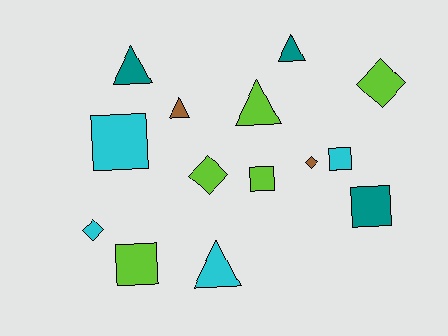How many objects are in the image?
There are 14 objects.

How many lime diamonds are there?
There are 2 lime diamonds.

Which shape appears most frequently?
Triangle, with 5 objects.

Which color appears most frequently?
Lime, with 5 objects.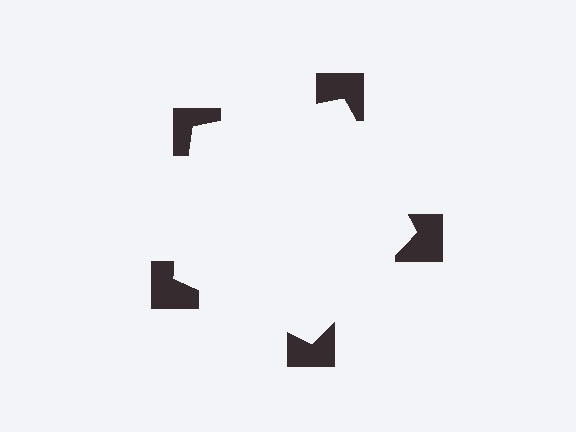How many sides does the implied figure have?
5 sides.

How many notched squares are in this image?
There are 5 — one at each vertex of the illusory pentagon.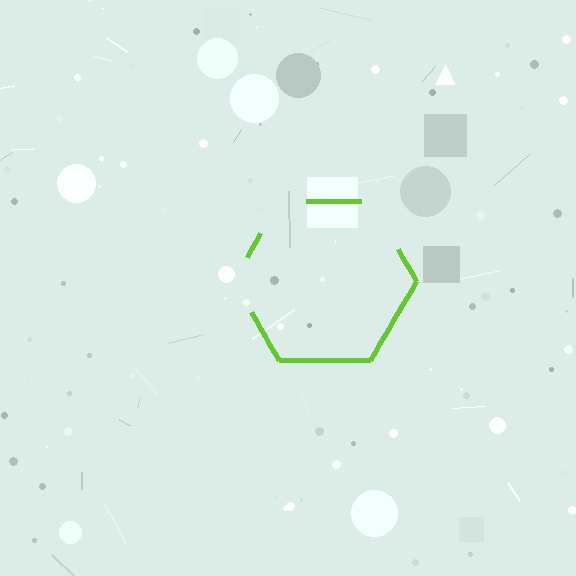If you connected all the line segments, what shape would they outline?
They would outline a hexagon.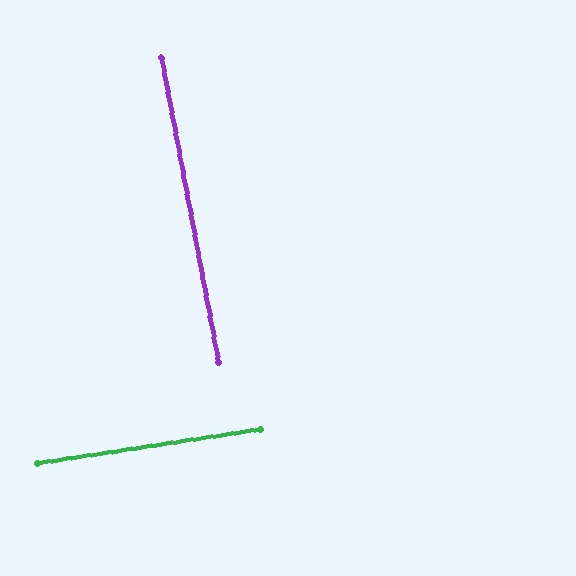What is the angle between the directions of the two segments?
Approximately 88 degrees.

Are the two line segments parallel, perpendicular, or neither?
Perpendicular — they meet at approximately 88°.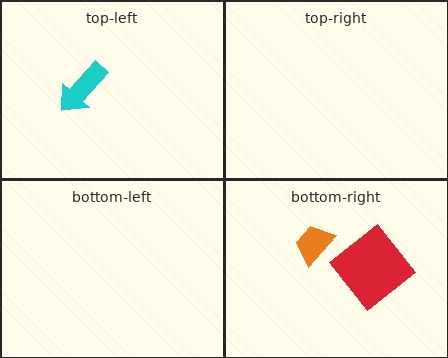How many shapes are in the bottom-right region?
2.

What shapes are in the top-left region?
The cyan arrow.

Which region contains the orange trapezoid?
The bottom-right region.